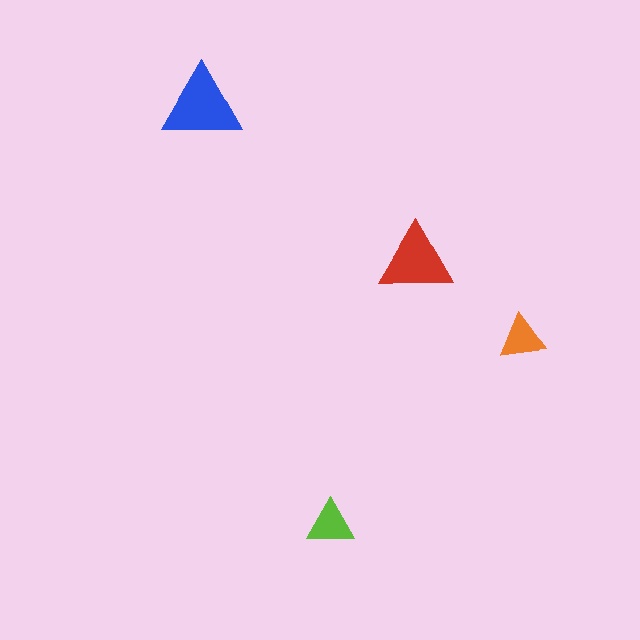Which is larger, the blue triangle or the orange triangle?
The blue one.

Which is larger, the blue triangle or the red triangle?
The blue one.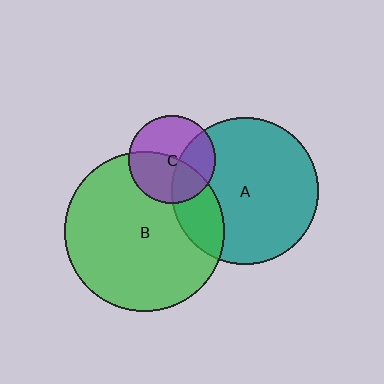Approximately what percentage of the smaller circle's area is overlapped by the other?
Approximately 35%.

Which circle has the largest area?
Circle B (green).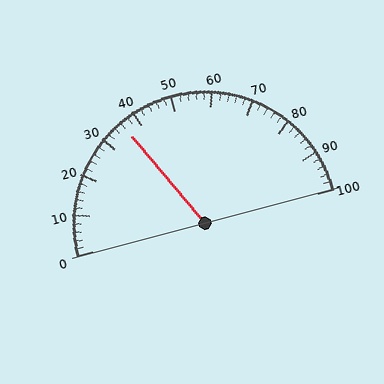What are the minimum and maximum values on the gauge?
The gauge ranges from 0 to 100.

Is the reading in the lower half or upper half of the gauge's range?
The reading is in the lower half of the range (0 to 100).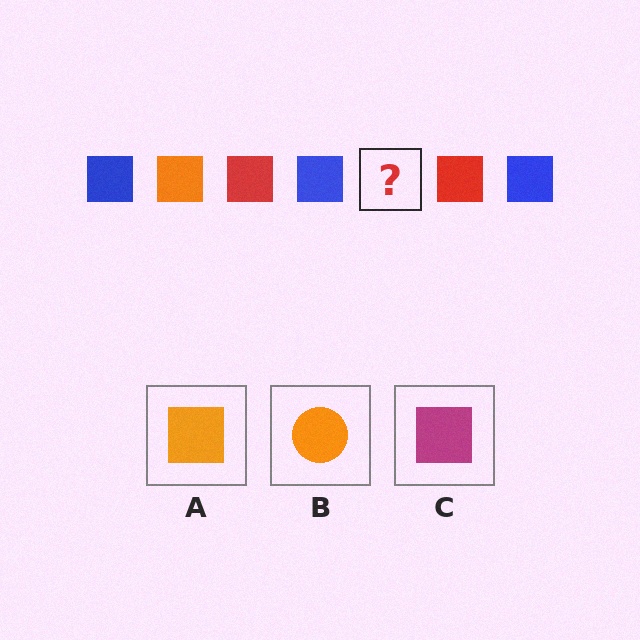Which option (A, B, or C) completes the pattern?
A.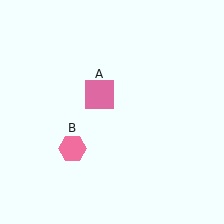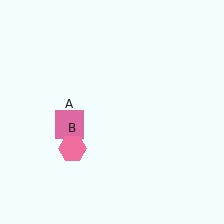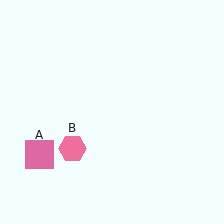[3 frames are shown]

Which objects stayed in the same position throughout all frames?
Pink hexagon (object B) remained stationary.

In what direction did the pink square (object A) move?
The pink square (object A) moved down and to the left.